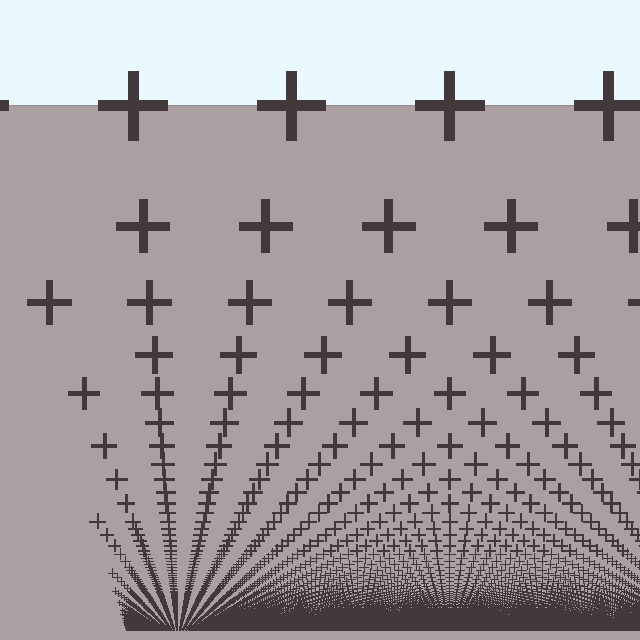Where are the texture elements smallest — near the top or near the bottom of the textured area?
Near the bottom.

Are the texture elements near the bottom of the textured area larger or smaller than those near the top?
Smaller. The gradient is inverted — elements near the bottom are smaller and denser.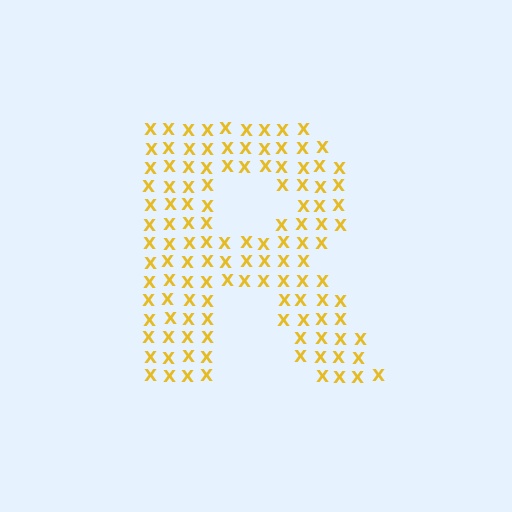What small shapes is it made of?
It is made of small letter X's.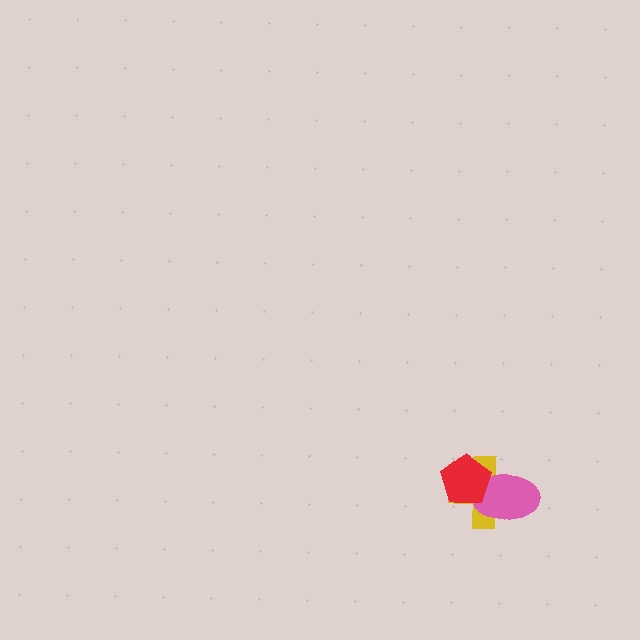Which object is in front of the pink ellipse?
The red pentagon is in front of the pink ellipse.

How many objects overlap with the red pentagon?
2 objects overlap with the red pentagon.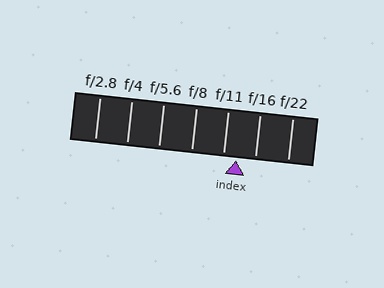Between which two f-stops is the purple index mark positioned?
The index mark is between f/11 and f/16.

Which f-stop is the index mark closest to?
The index mark is closest to f/11.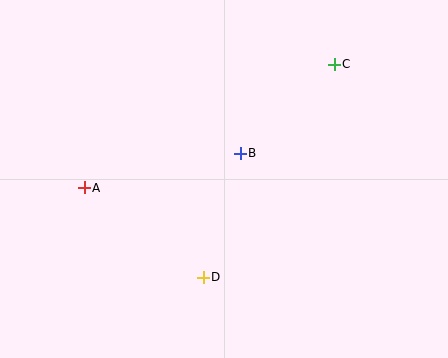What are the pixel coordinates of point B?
Point B is at (240, 153).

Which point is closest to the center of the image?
Point B at (240, 153) is closest to the center.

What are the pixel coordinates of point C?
Point C is at (334, 64).